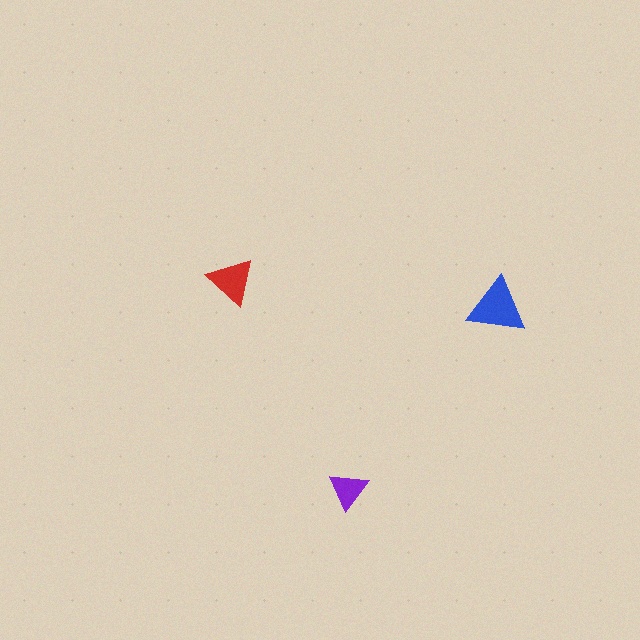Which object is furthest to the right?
The blue triangle is rightmost.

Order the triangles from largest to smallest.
the blue one, the red one, the purple one.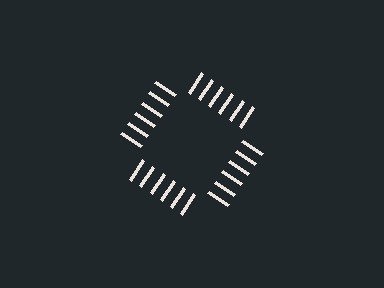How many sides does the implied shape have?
4 sides — the line-ends trace a square.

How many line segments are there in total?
24 — 6 along each of the 4 edges.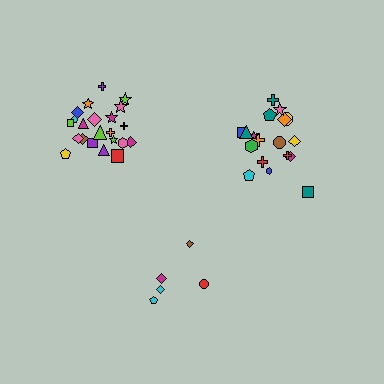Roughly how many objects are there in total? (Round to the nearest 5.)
Roughly 45 objects in total.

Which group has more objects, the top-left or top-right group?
The top-left group.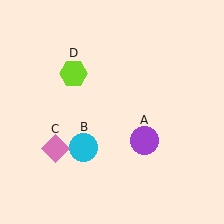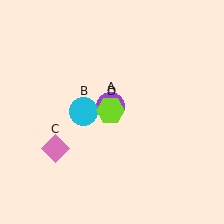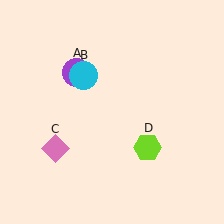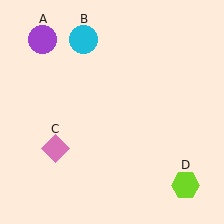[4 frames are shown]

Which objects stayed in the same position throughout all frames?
Pink diamond (object C) remained stationary.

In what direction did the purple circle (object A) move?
The purple circle (object A) moved up and to the left.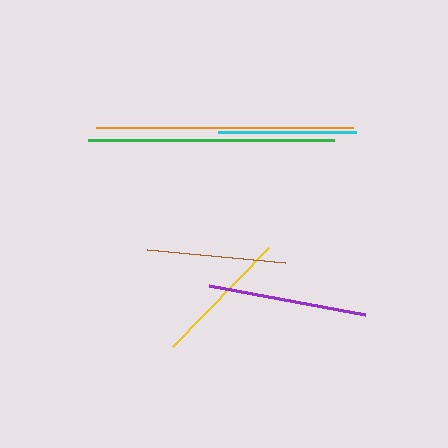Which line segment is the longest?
The orange line is the longest at approximately 257 pixels.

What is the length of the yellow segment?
The yellow segment is approximately 138 pixels long.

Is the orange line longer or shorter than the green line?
The orange line is longer than the green line.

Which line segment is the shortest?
The cyan line is the shortest at approximately 138 pixels.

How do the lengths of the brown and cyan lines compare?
The brown and cyan lines are approximately the same length.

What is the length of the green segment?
The green segment is approximately 246 pixels long.